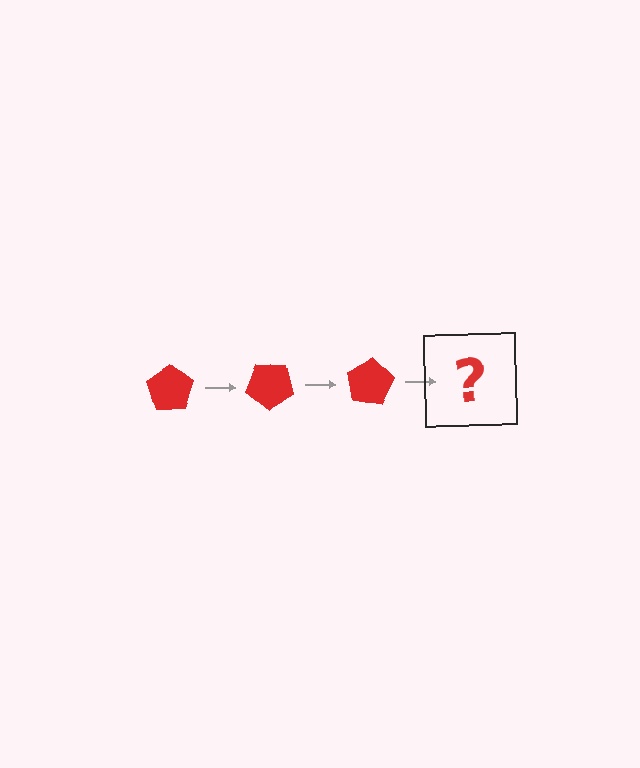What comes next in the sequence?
The next element should be a red pentagon rotated 120 degrees.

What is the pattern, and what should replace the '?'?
The pattern is that the pentagon rotates 40 degrees each step. The '?' should be a red pentagon rotated 120 degrees.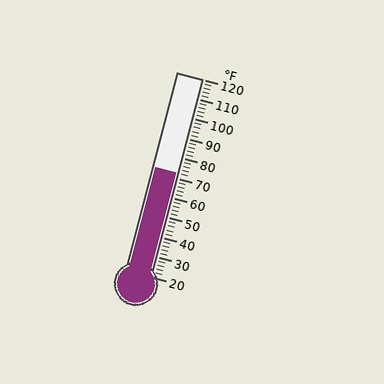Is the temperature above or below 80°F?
The temperature is below 80°F.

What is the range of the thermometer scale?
The thermometer scale ranges from 20°F to 120°F.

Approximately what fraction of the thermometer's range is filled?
The thermometer is filled to approximately 50% of its range.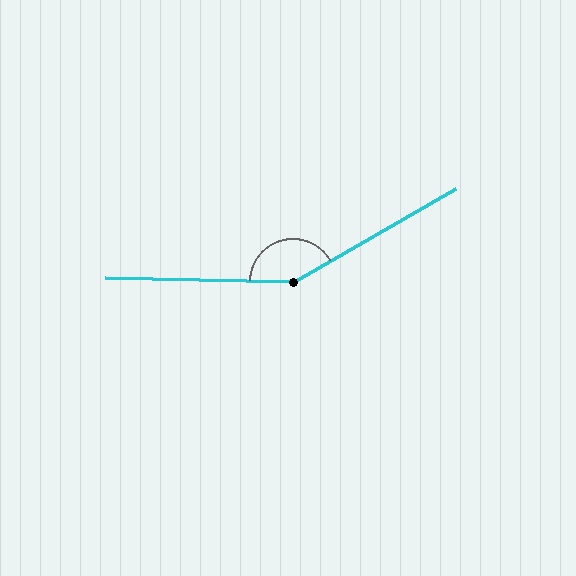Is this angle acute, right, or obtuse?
It is obtuse.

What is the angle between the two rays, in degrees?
Approximately 149 degrees.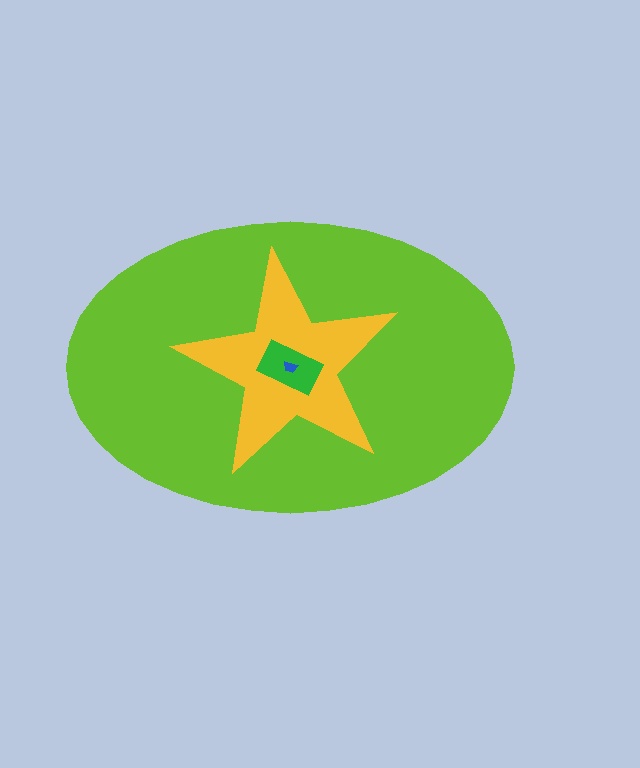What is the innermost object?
The blue trapezoid.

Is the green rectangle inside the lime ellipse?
Yes.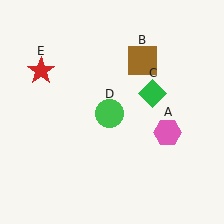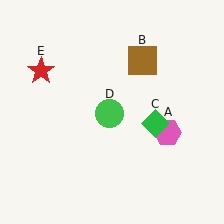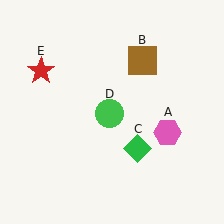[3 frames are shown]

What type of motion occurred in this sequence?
The green diamond (object C) rotated clockwise around the center of the scene.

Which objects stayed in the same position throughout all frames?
Pink hexagon (object A) and brown square (object B) and green circle (object D) and red star (object E) remained stationary.